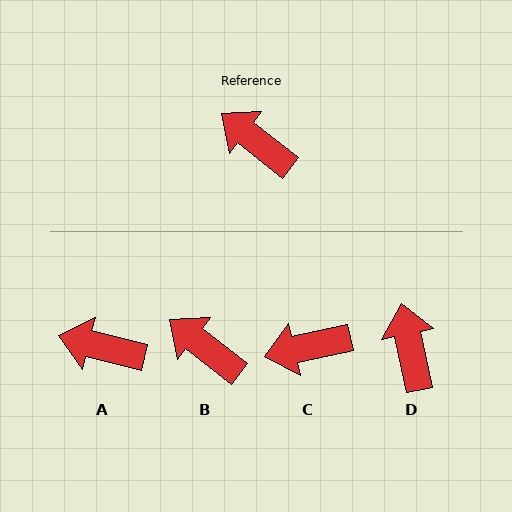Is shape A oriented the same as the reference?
No, it is off by about 24 degrees.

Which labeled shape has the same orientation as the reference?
B.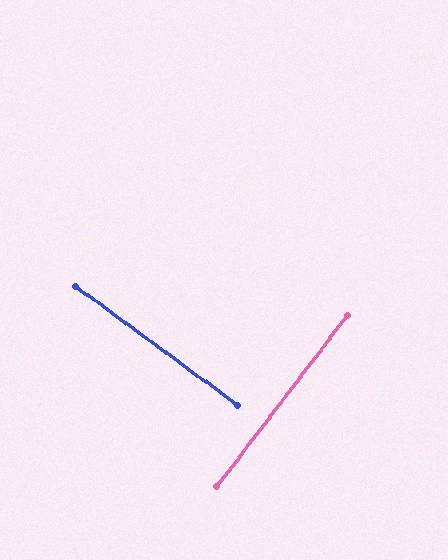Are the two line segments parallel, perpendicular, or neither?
Perpendicular — they meet at approximately 89°.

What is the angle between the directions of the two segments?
Approximately 89 degrees.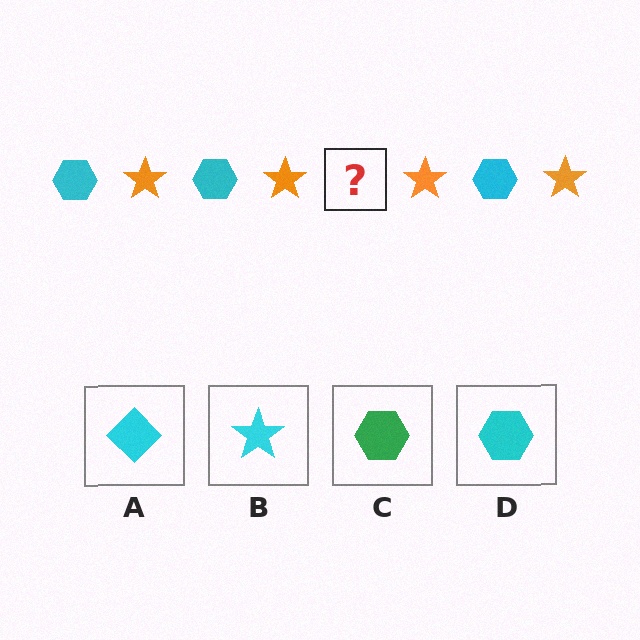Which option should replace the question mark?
Option D.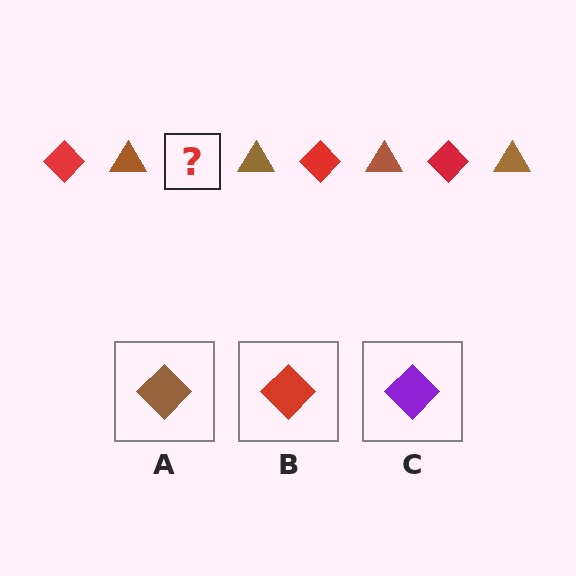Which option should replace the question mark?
Option B.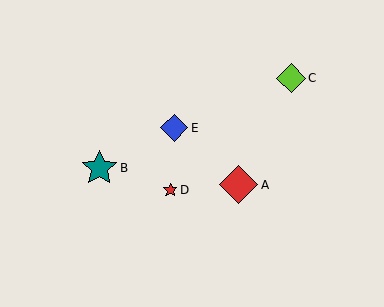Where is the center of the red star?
The center of the red star is at (170, 190).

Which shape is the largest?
The red diamond (labeled A) is the largest.